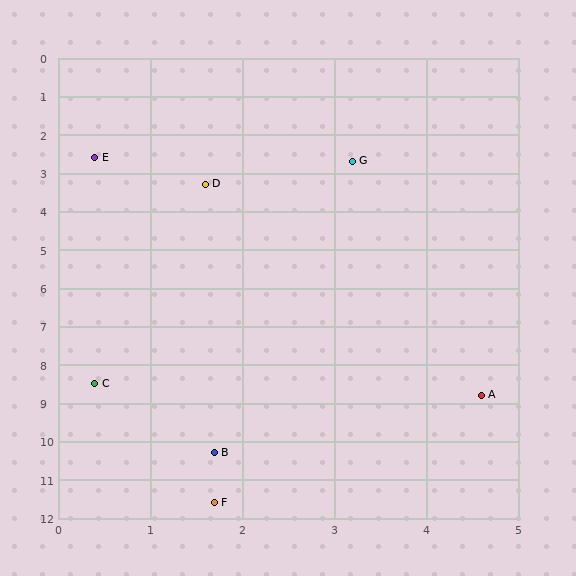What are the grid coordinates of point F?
Point F is at approximately (1.7, 11.6).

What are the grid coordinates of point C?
Point C is at approximately (0.4, 8.5).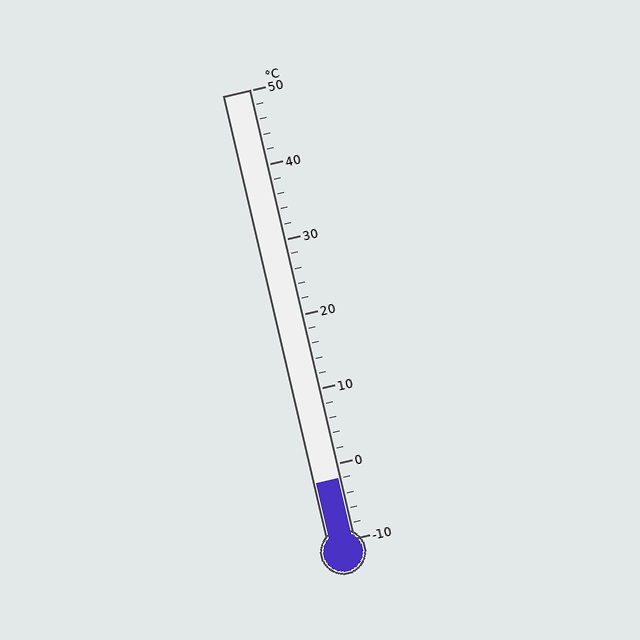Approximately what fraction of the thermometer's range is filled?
The thermometer is filled to approximately 15% of its range.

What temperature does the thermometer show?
The thermometer shows approximately -2°C.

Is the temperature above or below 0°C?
The temperature is below 0°C.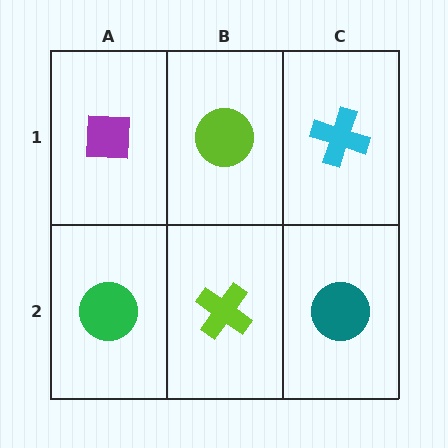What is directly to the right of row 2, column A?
A lime cross.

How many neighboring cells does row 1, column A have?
2.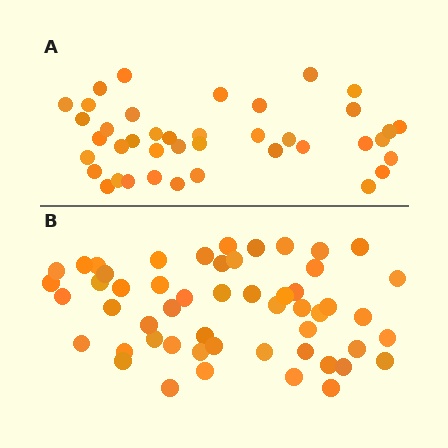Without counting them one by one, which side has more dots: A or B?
Region B (the bottom region) has more dots.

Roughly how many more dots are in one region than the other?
Region B has approximately 15 more dots than region A.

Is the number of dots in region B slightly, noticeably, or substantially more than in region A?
Region B has noticeably more, but not dramatically so. The ratio is roughly 1.3 to 1.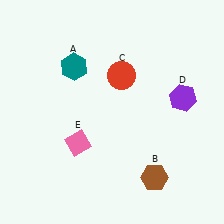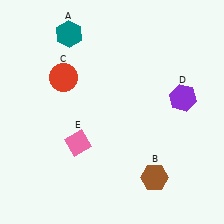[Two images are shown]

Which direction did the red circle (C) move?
The red circle (C) moved left.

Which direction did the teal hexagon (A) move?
The teal hexagon (A) moved up.